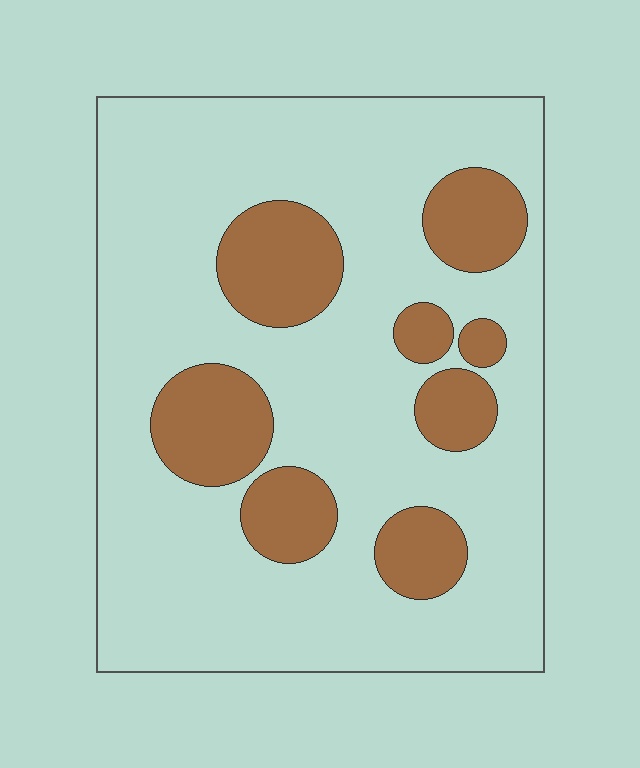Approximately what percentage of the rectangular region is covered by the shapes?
Approximately 25%.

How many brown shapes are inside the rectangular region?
8.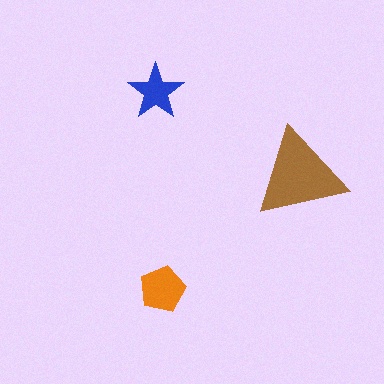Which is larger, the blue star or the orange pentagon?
The orange pentagon.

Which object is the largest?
The brown triangle.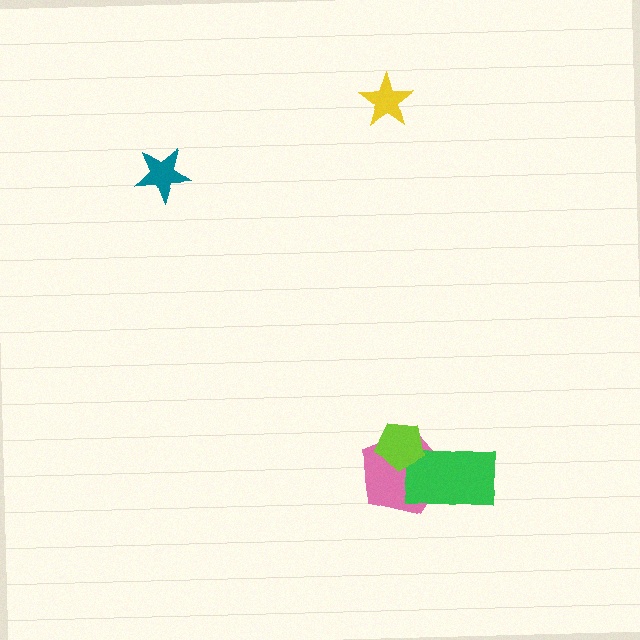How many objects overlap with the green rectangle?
2 objects overlap with the green rectangle.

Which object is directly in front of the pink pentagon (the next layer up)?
The green rectangle is directly in front of the pink pentagon.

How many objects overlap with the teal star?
0 objects overlap with the teal star.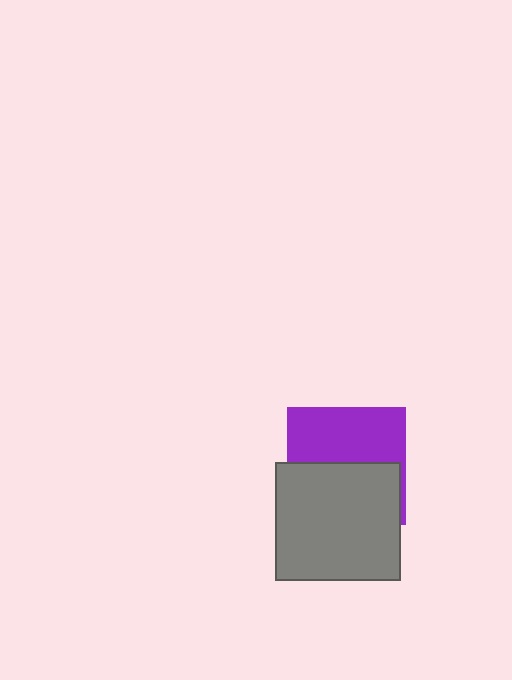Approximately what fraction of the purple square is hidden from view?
Roughly 52% of the purple square is hidden behind the gray rectangle.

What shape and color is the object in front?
The object in front is a gray rectangle.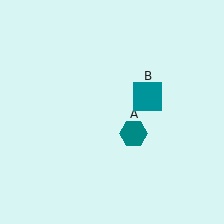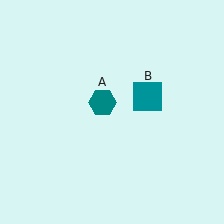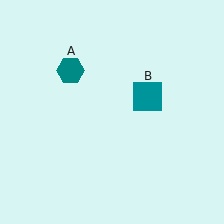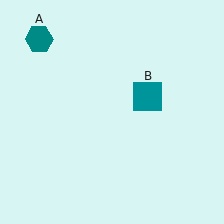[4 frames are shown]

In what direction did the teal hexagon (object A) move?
The teal hexagon (object A) moved up and to the left.